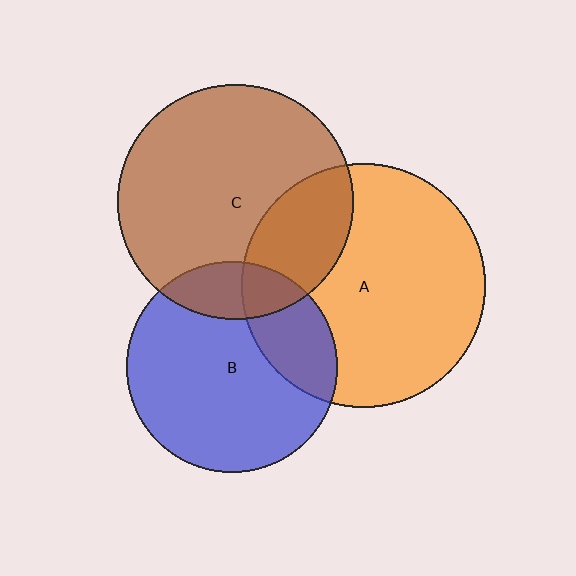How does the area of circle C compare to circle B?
Approximately 1.2 times.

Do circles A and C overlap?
Yes.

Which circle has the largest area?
Circle A (orange).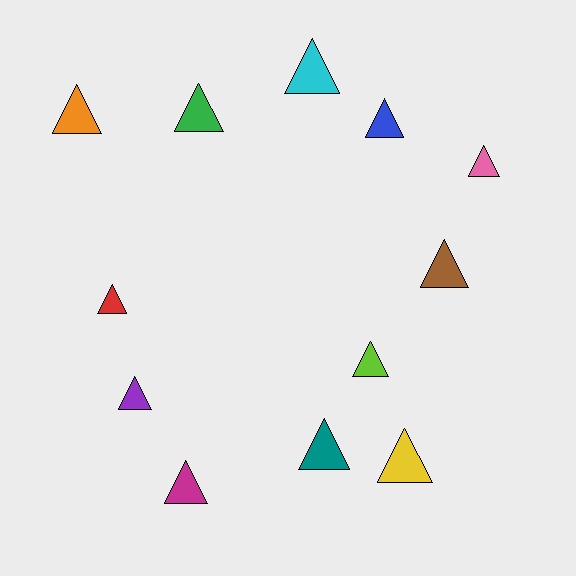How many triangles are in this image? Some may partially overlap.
There are 12 triangles.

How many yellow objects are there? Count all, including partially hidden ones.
There is 1 yellow object.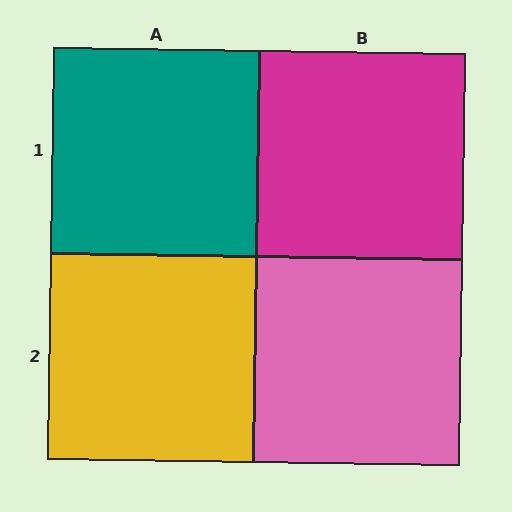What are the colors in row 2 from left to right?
Yellow, pink.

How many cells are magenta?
1 cell is magenta.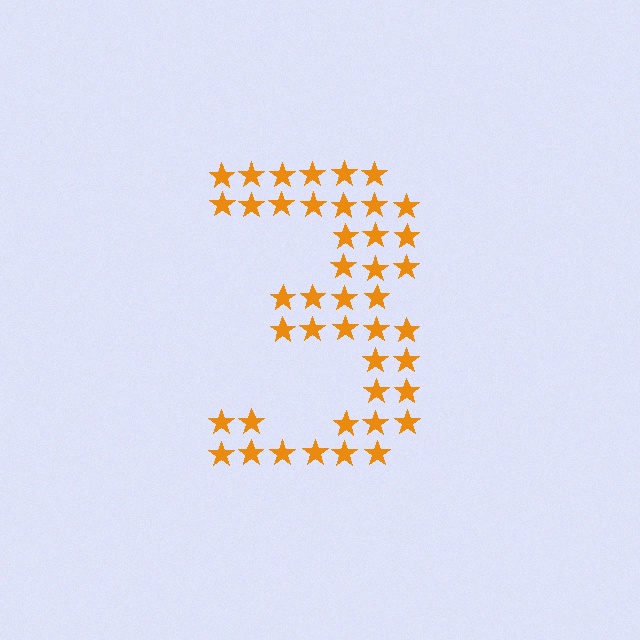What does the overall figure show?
The overall figure shows the digit 3.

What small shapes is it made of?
It is made of small stars.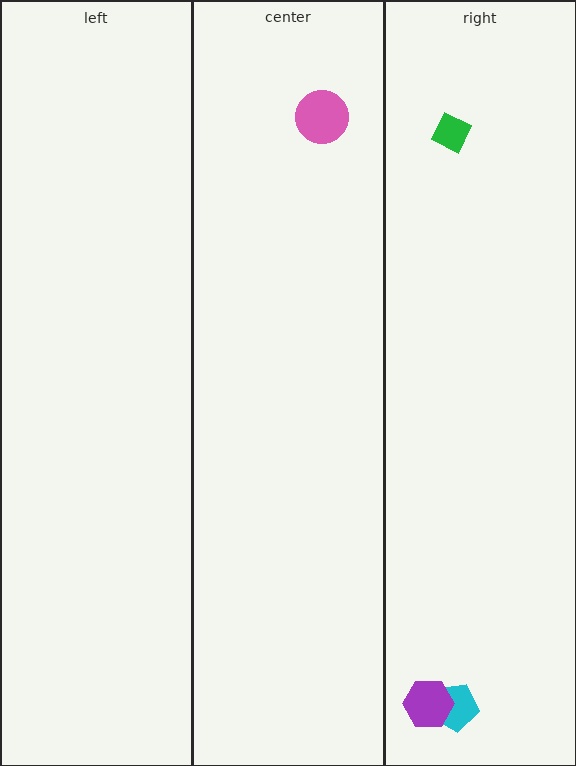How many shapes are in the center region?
1.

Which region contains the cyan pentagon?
The right region.